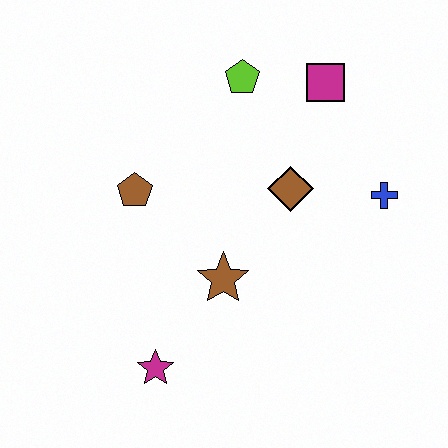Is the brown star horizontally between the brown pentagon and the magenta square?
Yes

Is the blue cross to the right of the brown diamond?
Yes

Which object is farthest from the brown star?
The magenta square is farthest from the brown star.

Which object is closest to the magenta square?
The lime pentagon is closest to the magenta square.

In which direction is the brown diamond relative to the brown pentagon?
The brown diamond is to the right of the brown pentagon.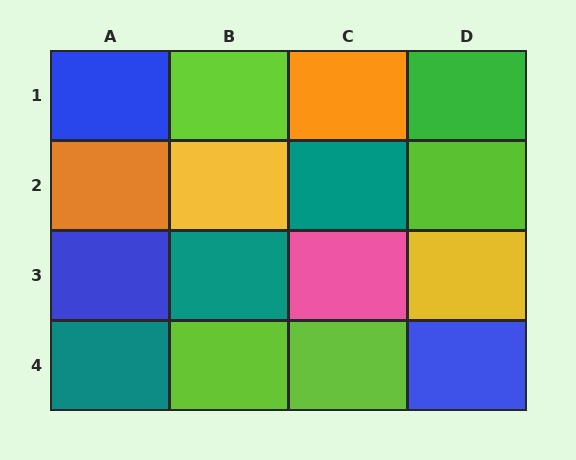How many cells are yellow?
2 cells are yellow.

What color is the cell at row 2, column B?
Yellow.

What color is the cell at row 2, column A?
Orange.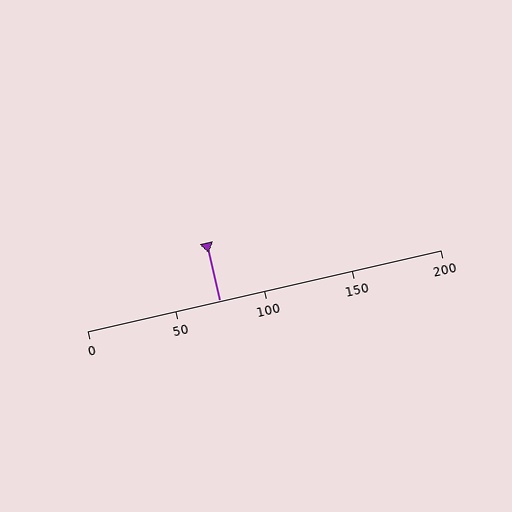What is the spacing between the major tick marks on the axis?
The major ticks are spaced 50 apart.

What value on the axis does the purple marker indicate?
The marker indicates approximately 75.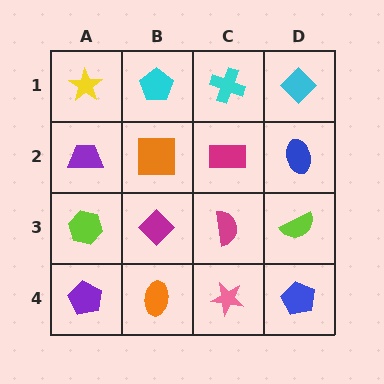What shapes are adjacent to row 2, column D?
A cyan diamond (row 1, column D), a lime semicircle (row 3, column D), a magenta rectangle (row 2, column C).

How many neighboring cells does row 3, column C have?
4.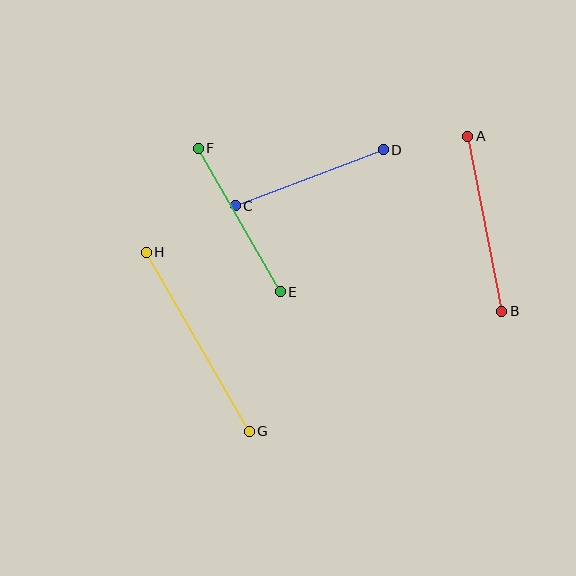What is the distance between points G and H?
The distance is approximately 207 pixels.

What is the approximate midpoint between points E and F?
The midpoint is at approximately (239, 220) pixels.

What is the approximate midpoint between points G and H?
The midpoint is at approximately (198, 342) pixels.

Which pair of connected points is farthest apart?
Points G and H are farthest apart.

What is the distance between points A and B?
The distance is approximately 178 pixels.